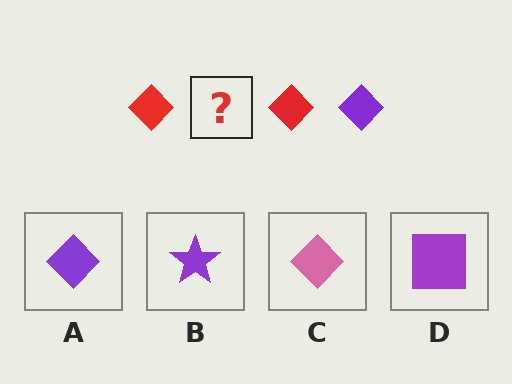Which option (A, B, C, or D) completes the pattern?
A.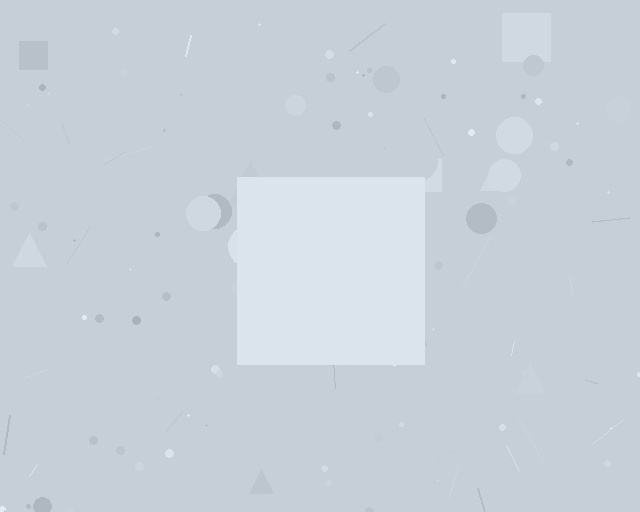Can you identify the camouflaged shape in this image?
The camouflaged shape is a square.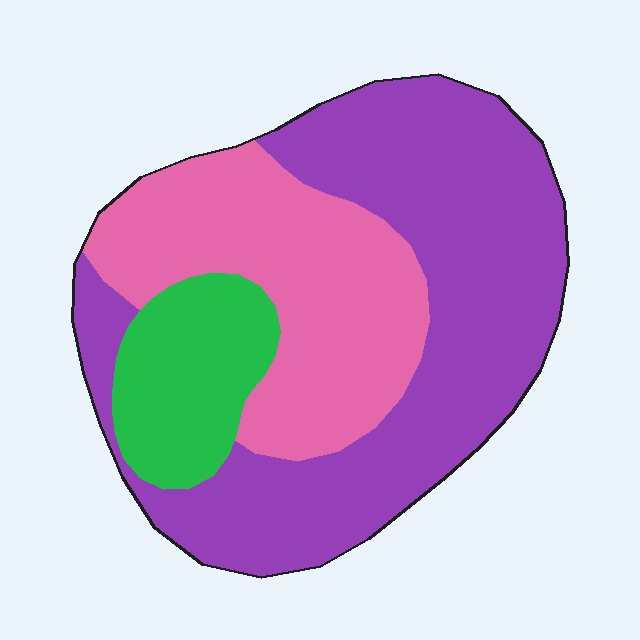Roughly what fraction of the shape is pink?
Pink takes up about one third (1/3) of the shape.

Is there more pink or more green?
Pink.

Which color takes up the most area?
Purple, at roughly 55%.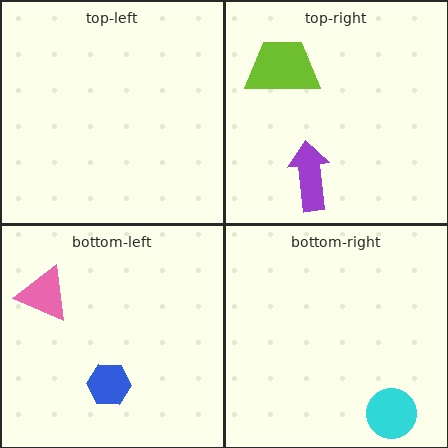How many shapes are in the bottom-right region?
1.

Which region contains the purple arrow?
The top-right region.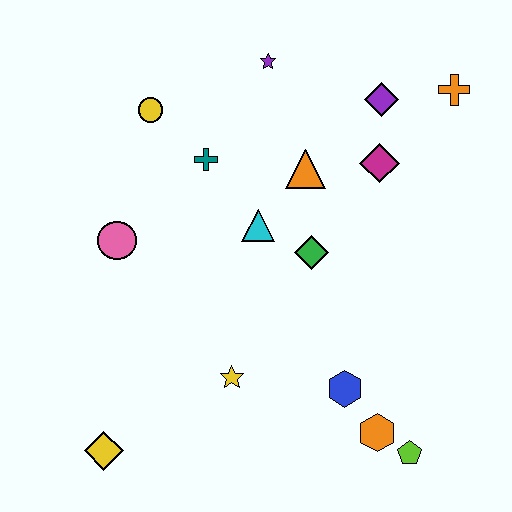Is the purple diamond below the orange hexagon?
No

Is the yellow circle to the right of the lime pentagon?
No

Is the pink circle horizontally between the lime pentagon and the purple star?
No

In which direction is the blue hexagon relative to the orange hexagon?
The blue hexagon is above the orange hexagon.